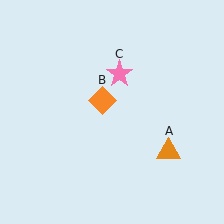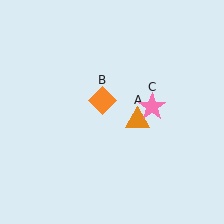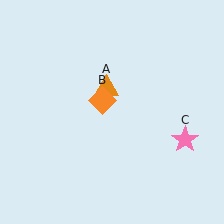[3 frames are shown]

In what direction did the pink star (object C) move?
The pink star (object C) moved down and to the right.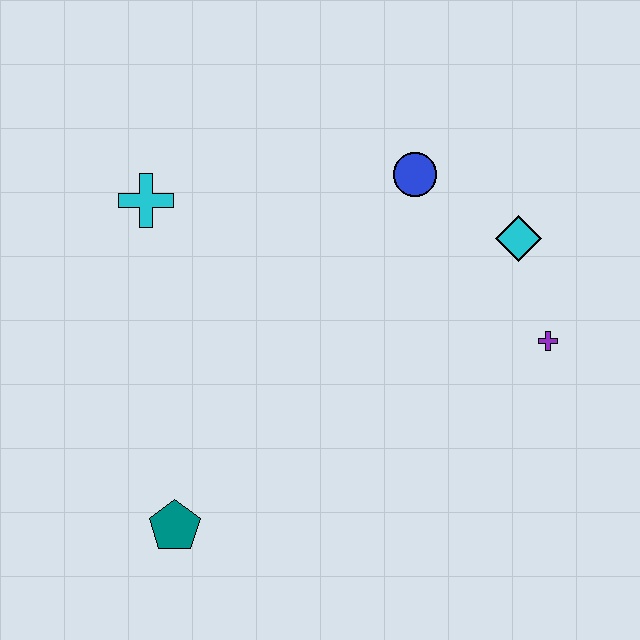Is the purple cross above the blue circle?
No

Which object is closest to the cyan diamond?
The purple cross is closest to the cyan diamond.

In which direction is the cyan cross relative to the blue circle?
The cyan cross is to the left of the blue circle.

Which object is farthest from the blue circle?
The teal pentagon is farthest from the blue circle.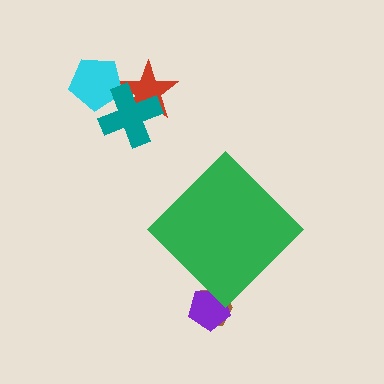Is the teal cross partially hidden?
No, the teal cross is fully visible.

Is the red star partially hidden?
No, the red star is fully visible.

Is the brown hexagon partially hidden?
Yes, the brown hexagon is partially hidden behind the green diamond.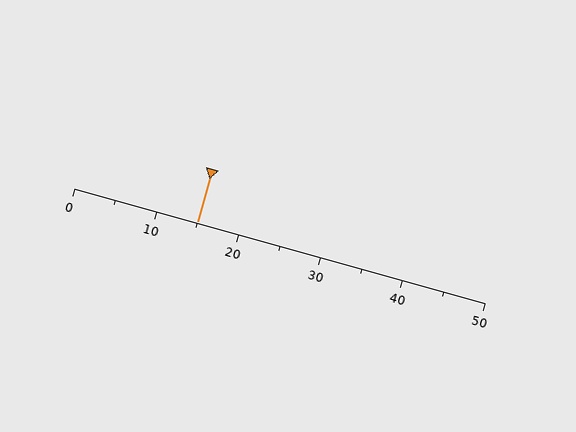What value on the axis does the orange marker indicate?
The marker indicates approximately 15.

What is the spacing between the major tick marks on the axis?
The major ticks are spaced 10 apart.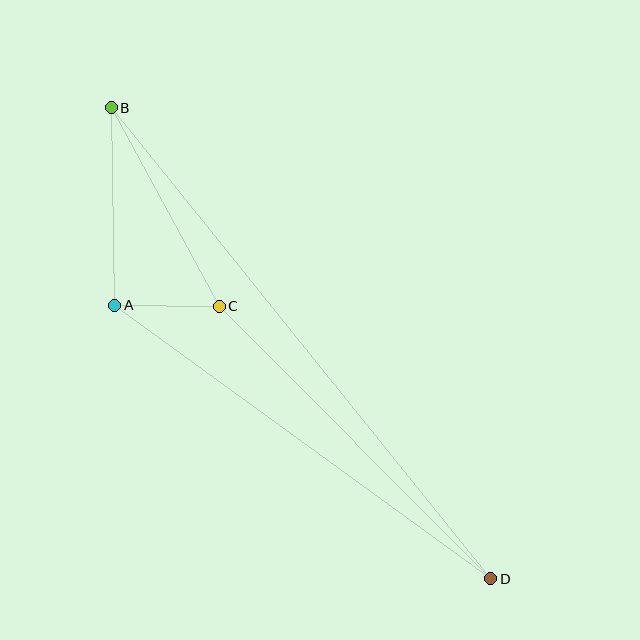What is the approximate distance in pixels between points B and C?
The distance between B and C is approximately 226 pixels.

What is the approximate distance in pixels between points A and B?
The distance between A and B is approximately 197 pixels.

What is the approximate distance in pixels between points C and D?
The distance between C and D is approximately 385 pixels.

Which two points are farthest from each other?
Points B and D are farthest from each other.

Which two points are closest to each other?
Points A and C are closest to each other.